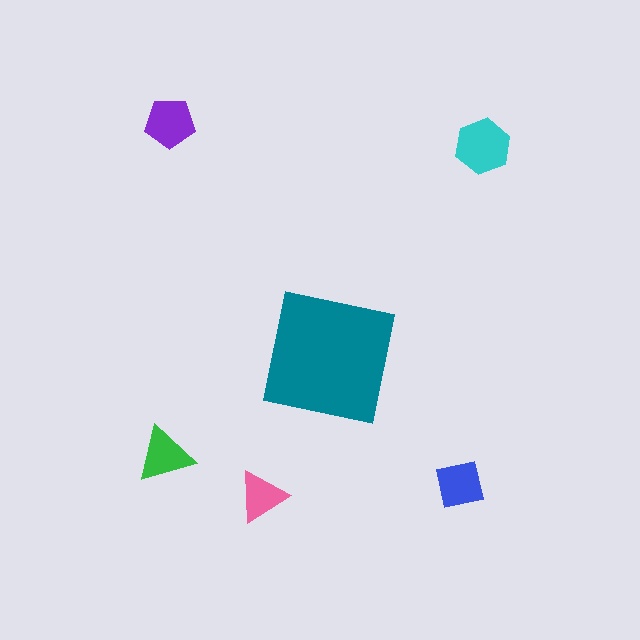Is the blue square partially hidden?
No, the blue square is fully visible.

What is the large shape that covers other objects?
A teal square.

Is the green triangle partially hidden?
No, the green triangle is fully visible.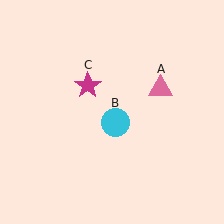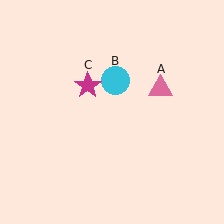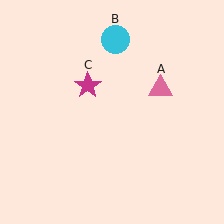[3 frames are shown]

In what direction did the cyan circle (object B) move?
The cyan circle (object B) moved up.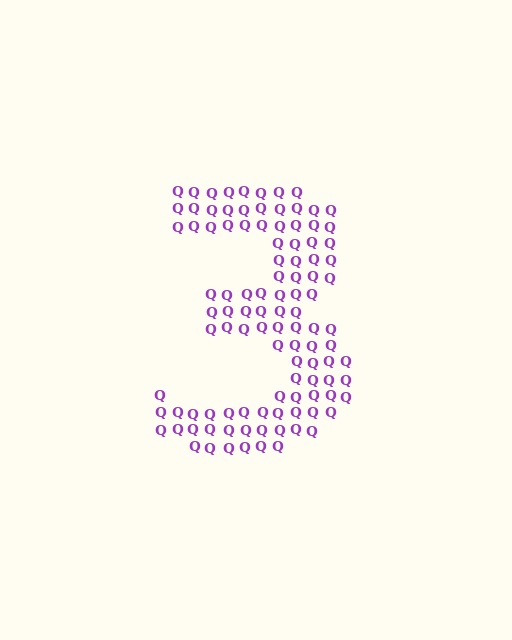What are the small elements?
The small elements are letter Q's.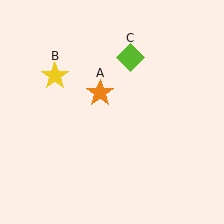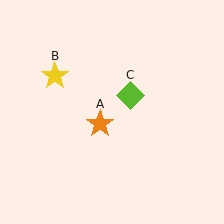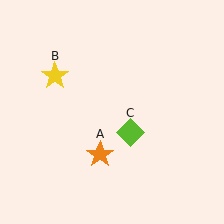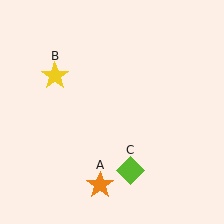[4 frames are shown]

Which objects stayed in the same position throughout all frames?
Yellow star (object B) remained stationary.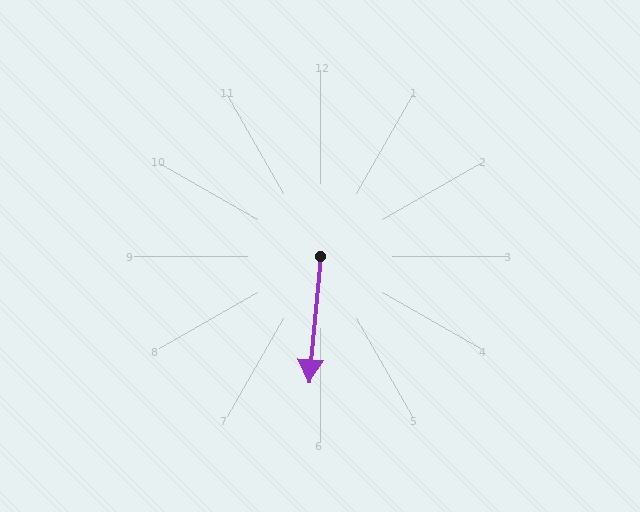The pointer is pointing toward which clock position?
Roughly 6 o'clock.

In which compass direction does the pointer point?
South.